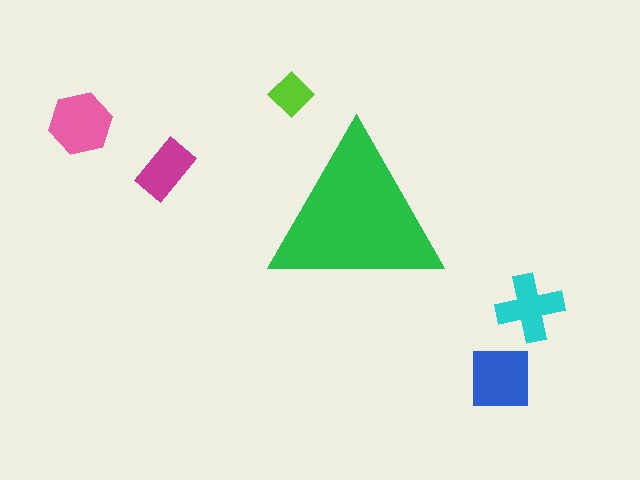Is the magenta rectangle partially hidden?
No, the magenta rectangle is fully visible.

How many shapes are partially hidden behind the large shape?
0 shapes are partially hidden.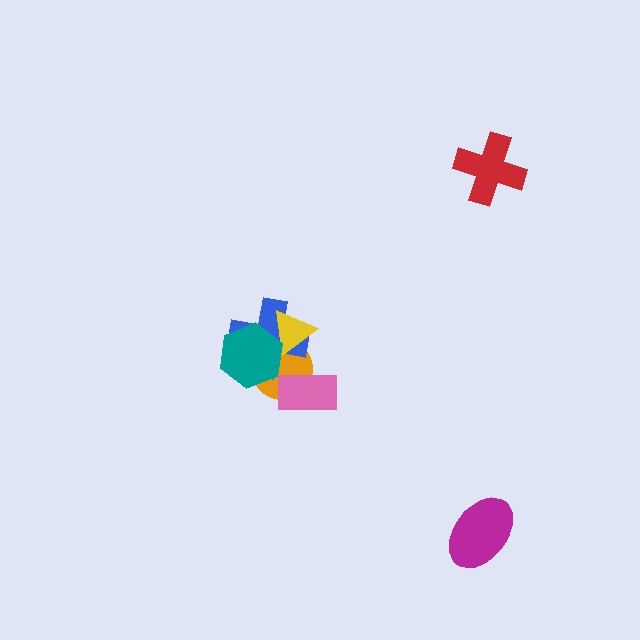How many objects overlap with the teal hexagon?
3 objects overlap with the teal hexagon.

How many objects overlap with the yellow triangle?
3 objects overlap with the yellow triangle.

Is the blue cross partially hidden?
Yes, it is partially covered by another shape.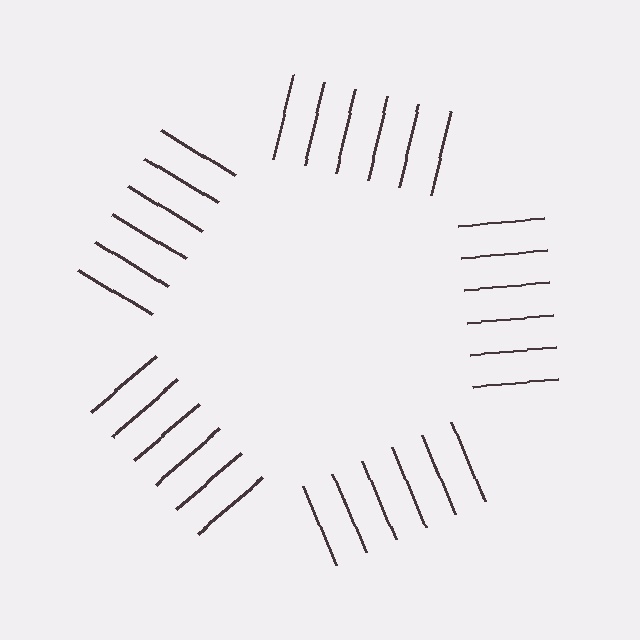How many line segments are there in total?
30 — 6 along each of the 5 edges.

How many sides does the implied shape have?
5 sides — the line-ends trace a pentagon.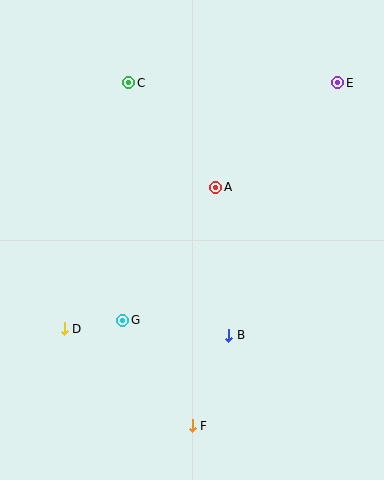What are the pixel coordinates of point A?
Point A is at (216, 187).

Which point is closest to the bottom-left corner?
Point D is closest to the bottom-left corner.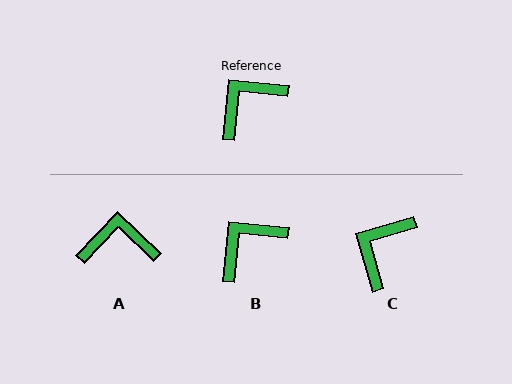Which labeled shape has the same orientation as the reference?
B.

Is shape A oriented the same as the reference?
No, it is off by about 38 degrees.